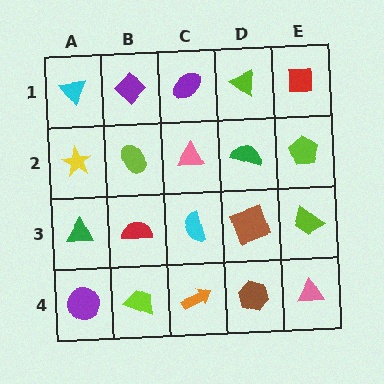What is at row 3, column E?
A lime trapezoid.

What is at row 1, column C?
A purple ellipse.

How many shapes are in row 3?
5 shapes.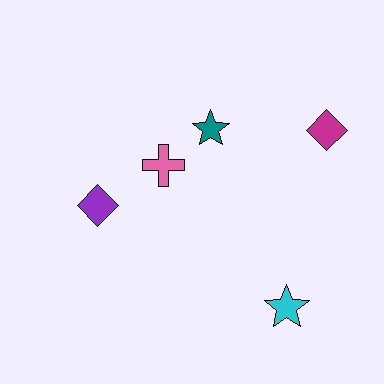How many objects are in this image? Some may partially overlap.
There are 5 objects.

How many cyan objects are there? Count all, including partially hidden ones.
There is 1 cyan object.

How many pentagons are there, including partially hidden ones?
There are no pentagons.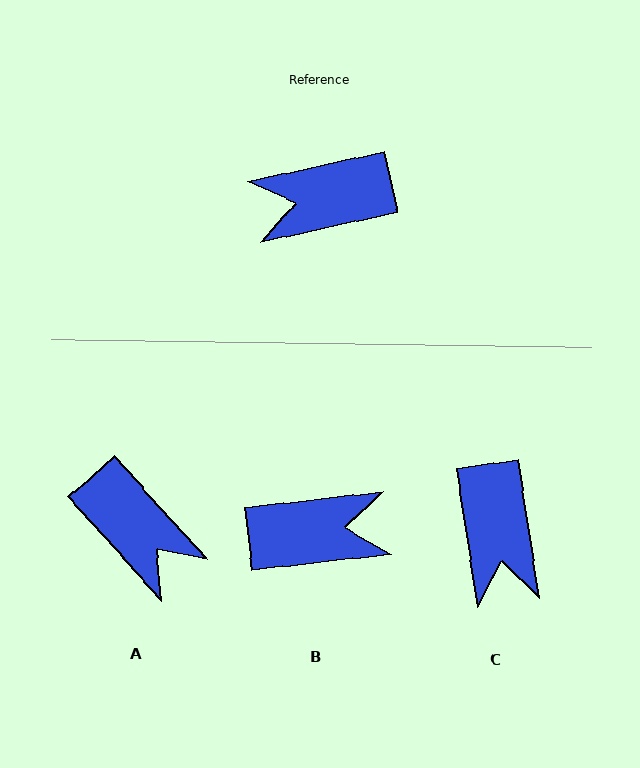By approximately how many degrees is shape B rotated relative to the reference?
Approximately 174 degrees counter-clockwise.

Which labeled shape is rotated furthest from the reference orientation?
B, about 174 degrees away.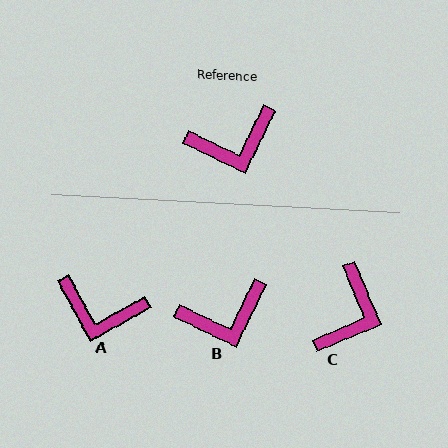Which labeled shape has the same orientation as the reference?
B.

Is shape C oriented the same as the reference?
No, it is off by about 49 degrees.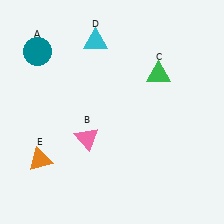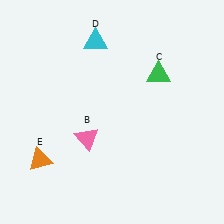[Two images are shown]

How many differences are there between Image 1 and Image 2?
There is 1 difference between the two images.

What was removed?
The teal circle (A) was removed in Image 2.